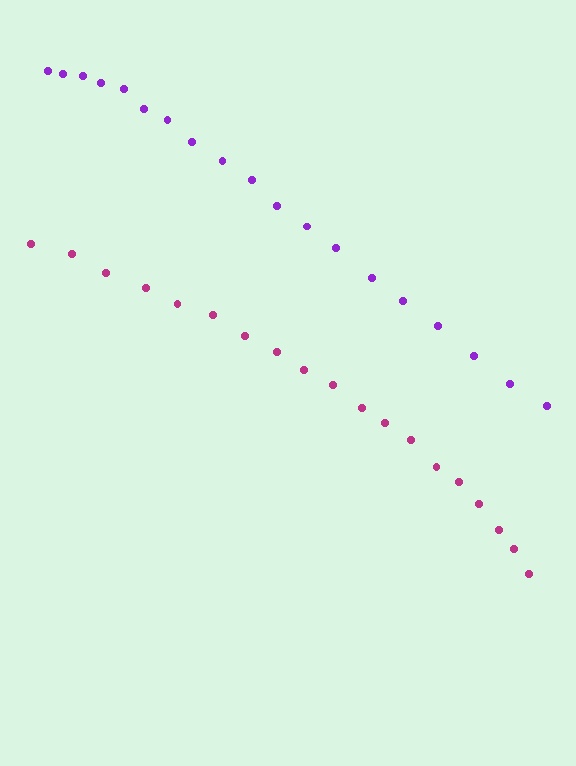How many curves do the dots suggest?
There are 2 distinct paths.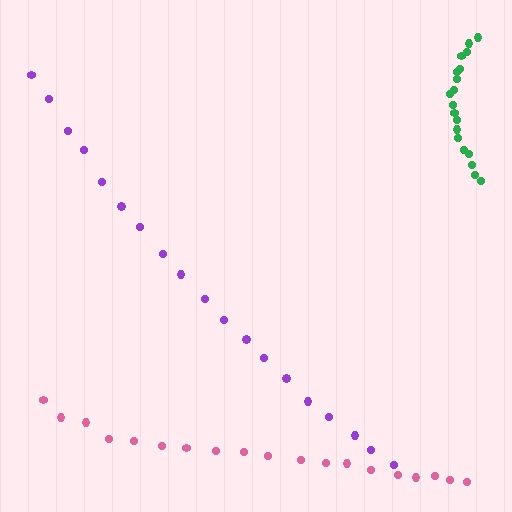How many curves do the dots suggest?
There are 3 distinct paths.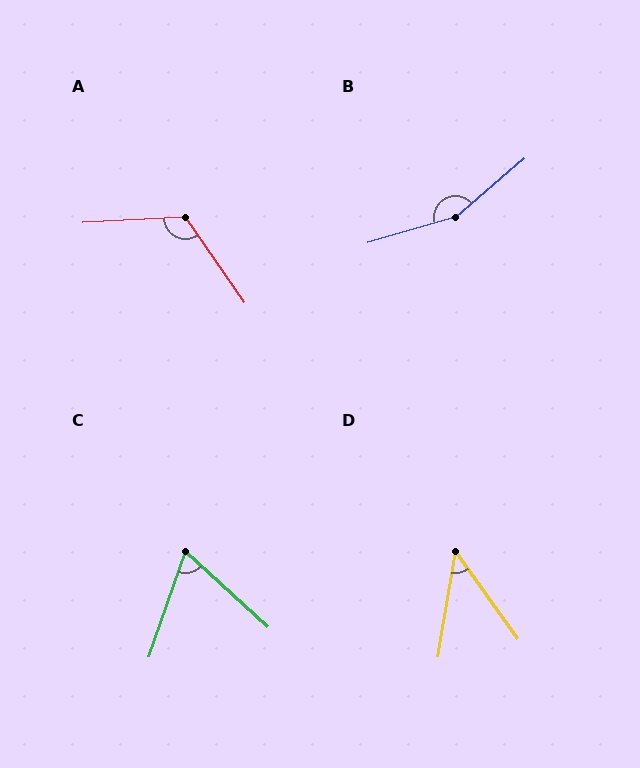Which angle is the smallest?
D, at approximately 45 degrees.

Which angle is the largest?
B, at approximately 155 degrees.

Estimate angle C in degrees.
Approximately 66 degrees.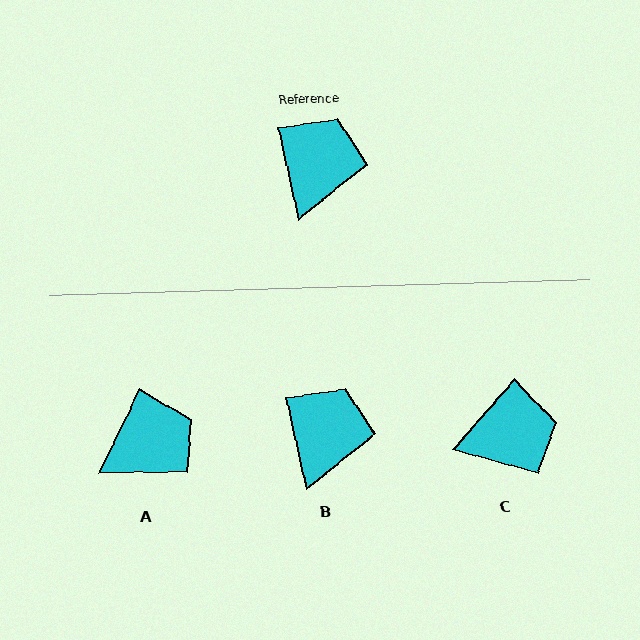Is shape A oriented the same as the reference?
No, it is off by about 39 degrees.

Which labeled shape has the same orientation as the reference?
B.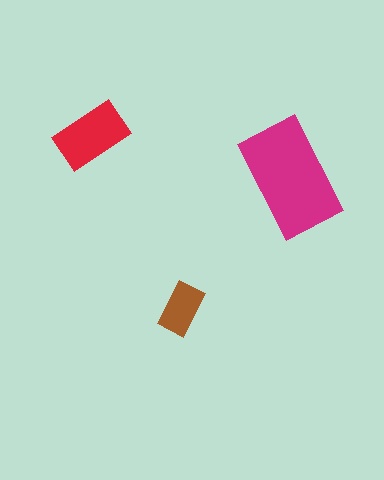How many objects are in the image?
There are 3 objects in the image.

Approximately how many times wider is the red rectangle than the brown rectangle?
About 1.5 times wider.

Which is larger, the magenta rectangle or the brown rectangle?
The magenta one.